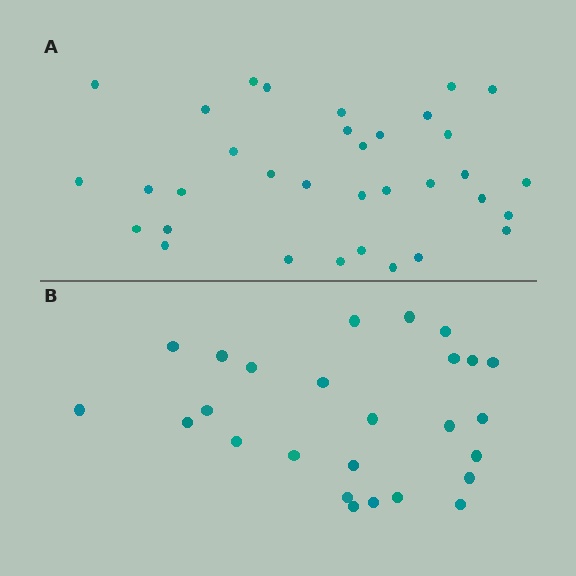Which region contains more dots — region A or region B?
Region A (the top region) has more dots.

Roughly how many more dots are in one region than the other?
Region A has roughly 8 or so more dots than region B.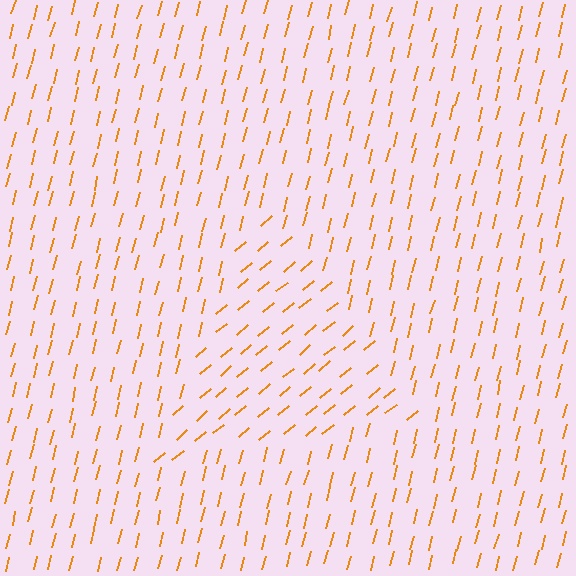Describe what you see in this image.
The image is filled with small orange line segments. A triangle region in the image has lines oriented differently from the surrounding lines, creating a visible texture boundary.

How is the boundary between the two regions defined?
The boundary is defined purely by a change in line orientation (approximately 36 degrees difference). All lines are the same color and thickness.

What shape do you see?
I see a triangle.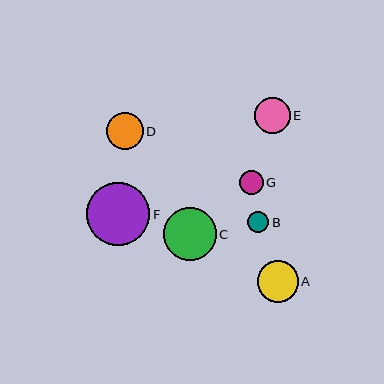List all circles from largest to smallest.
From largest to smallest: F, C, A, D, E, G, B.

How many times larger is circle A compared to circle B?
Circle A is approximately 1.9 times the size of circle B.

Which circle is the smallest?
Circle B is the smallest with a size of approximately 21 pixels.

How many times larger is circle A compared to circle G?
Circle A is approximately 1.7 times the size of circle G.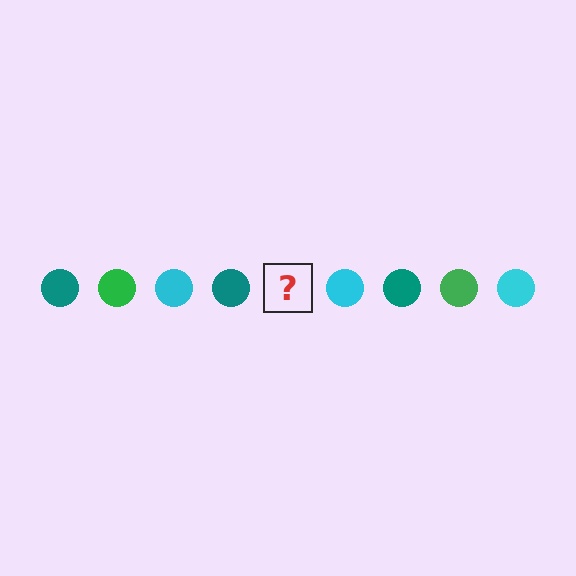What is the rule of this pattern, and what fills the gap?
The rule is that the pattern cycles through teal, green, cyan circles. The gap should be filled with a green circle.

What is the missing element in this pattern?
The missing element is a green circle.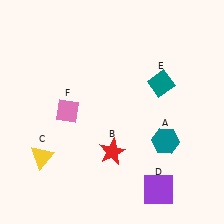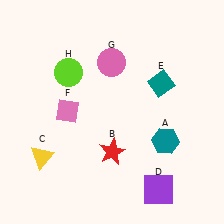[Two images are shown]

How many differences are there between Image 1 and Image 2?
There are 2 differences between the two images.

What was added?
A pink circle (G), a lime circle (H) were added in Image 2.